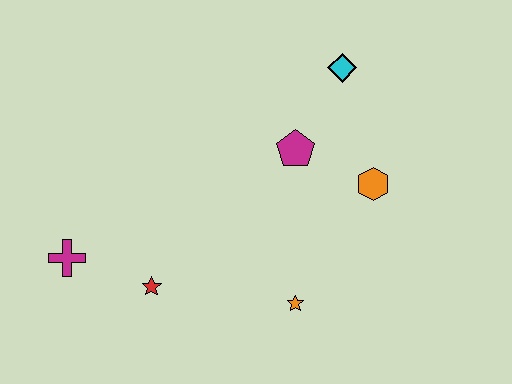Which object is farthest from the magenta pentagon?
The magenta cross is farthest from the magenta pentagon.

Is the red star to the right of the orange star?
No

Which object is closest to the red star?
The magenta cross is closest to the red star.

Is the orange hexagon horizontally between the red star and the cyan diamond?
No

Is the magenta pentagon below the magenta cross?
No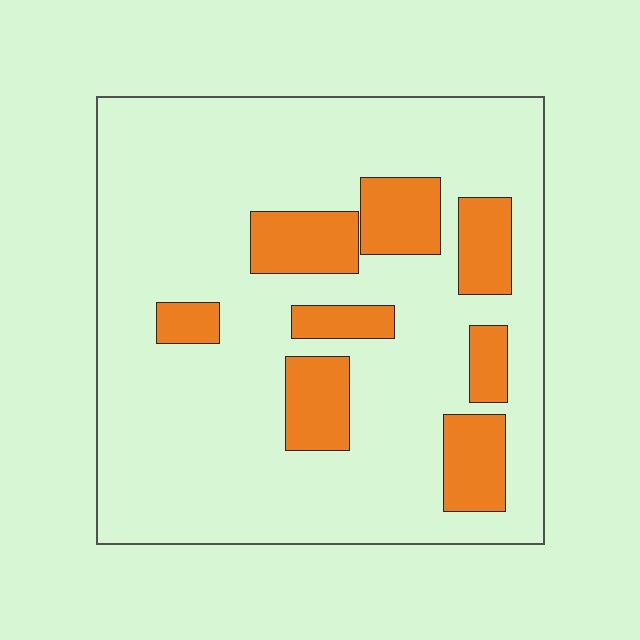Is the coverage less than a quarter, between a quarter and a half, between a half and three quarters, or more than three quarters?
Less than a quarter.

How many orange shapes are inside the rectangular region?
8.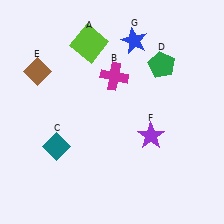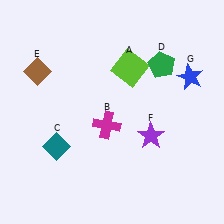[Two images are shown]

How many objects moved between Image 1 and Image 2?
3 objects moved between the two images.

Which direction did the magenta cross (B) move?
The magenta cross (B) moved down.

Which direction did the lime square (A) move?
The lime square (A) moved right.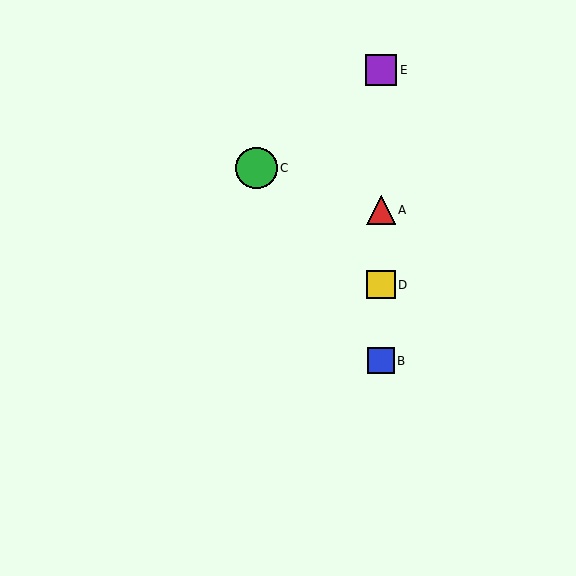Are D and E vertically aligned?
Yes, both are at x≈381.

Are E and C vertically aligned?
No, E is at x≈381 and C is at x≈257.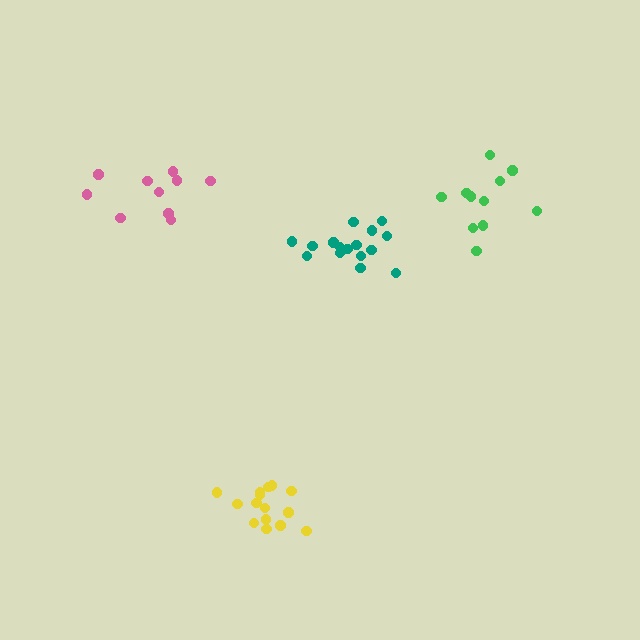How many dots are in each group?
Group 1: 16 dots, Group 2: 15 dots, Group 3: 10 dots, Group 4: 11 dots (52 total).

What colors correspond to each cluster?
The clusters are colored: teal, yellow, pink, green.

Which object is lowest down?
The yellow cluster is bottommost.